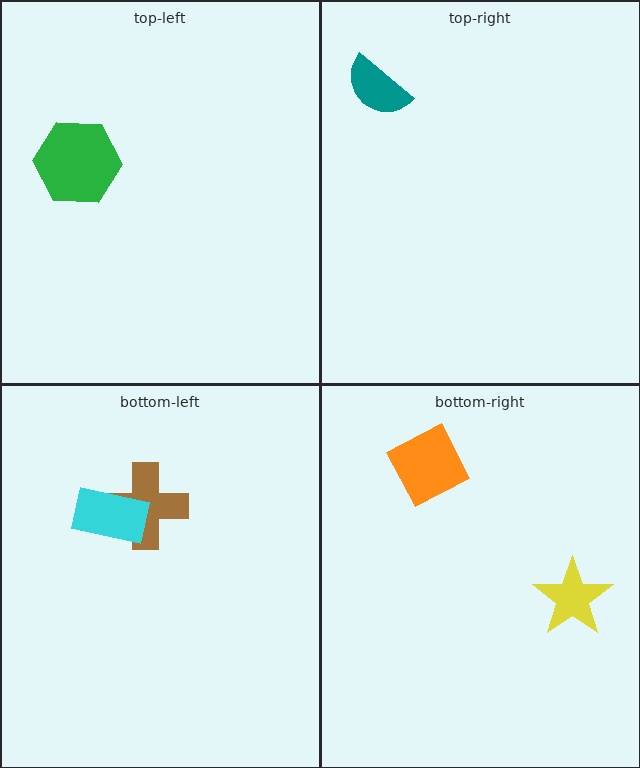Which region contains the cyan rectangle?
The bottom-left region.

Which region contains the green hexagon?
The top-left region.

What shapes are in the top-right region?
The teal semicircle.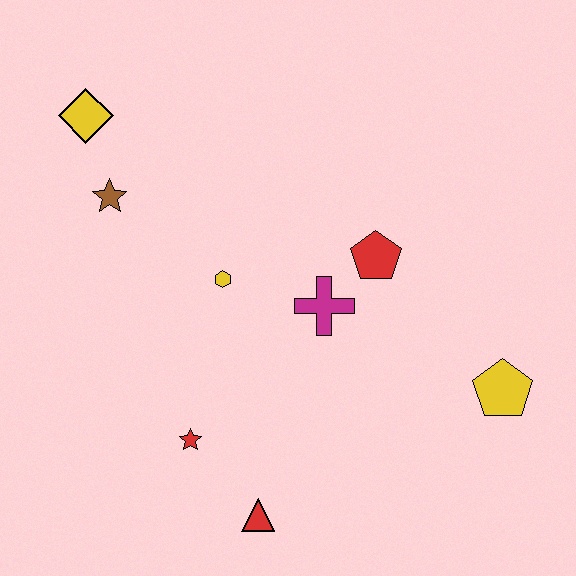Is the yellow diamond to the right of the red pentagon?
No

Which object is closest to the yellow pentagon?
The red pentagon is closest to the yellow pentagon.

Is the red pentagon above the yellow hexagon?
Yes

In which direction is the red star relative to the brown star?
The red star is below the brown star.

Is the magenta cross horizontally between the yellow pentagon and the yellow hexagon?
Yes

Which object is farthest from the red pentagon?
The yellow diamond is farthest from the red pentagon.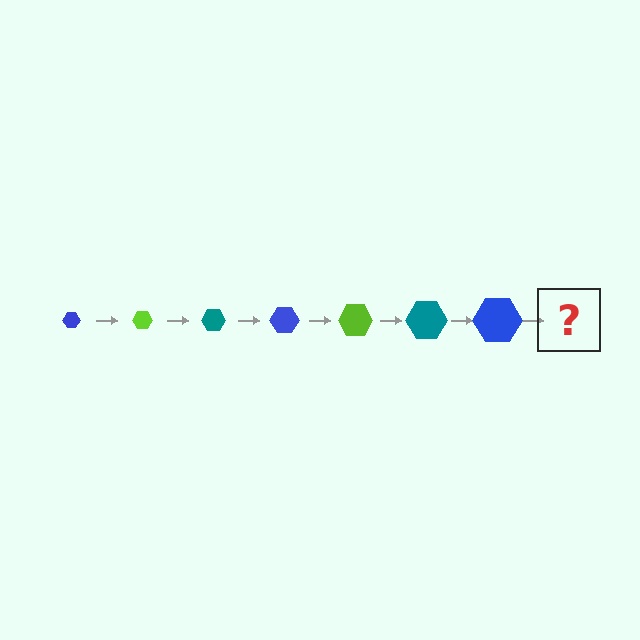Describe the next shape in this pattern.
It should be a lime hexagon, larger than the previous one.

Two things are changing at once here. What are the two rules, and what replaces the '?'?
The two rules are that the hexagon grows larger each step and the color cycles through blue, lime, and teal. The '?' should be a lime hexagon, larger than the previous one.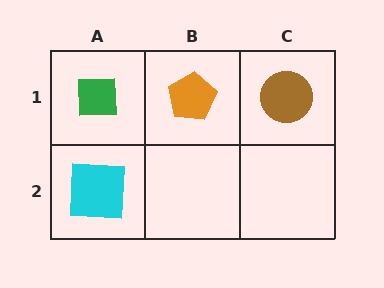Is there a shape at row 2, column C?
No, that cell is empty.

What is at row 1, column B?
An orange pentagon.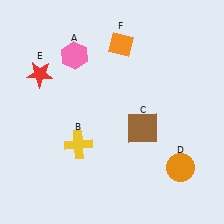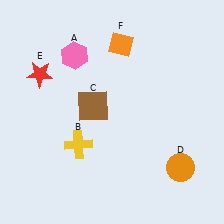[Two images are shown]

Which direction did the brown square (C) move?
The brown square (C) moved left.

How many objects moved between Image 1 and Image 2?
1 object moved between the two images.